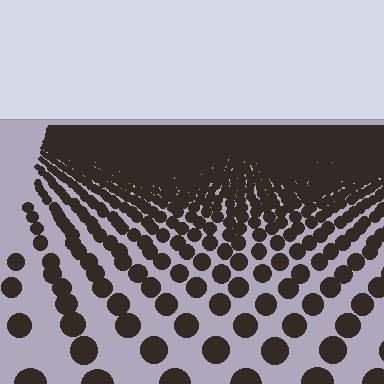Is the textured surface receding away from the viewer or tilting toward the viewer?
The surface is receding away from the viewer. Texture elements get smaller and denser toward the top.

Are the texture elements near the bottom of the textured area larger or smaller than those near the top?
Larger. Near the bottom, elements are closer to the viewer and appear at a bigger on-screen size.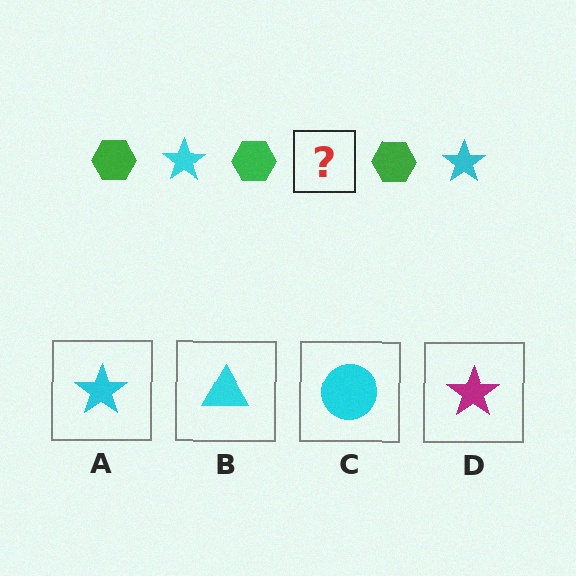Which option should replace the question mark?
Option A.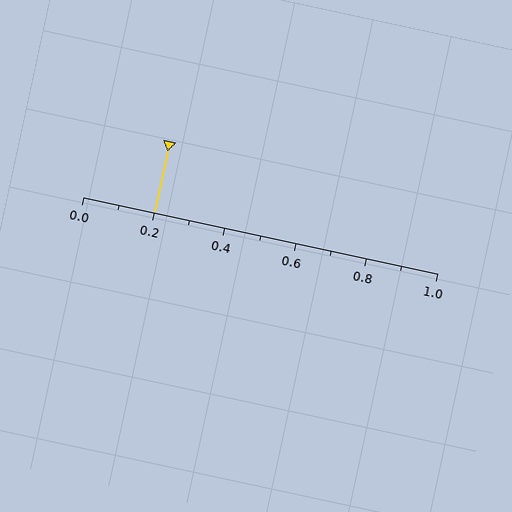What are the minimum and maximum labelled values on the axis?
The axis runs from 0.0 to 1.0.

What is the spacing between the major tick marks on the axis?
The major ticks are spaced 0.2 apart.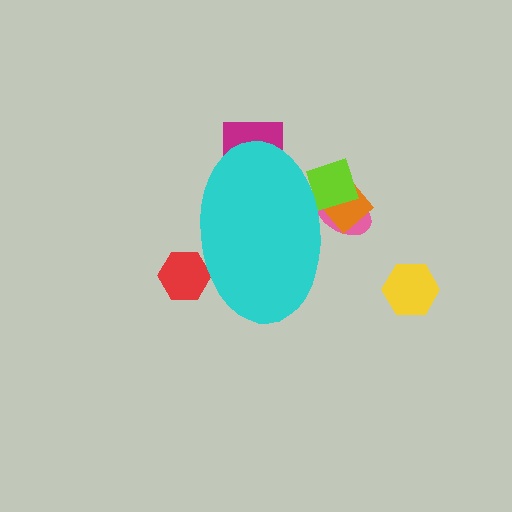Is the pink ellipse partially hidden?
Yes, the pink ellipse is partially hidden behind the cyan ellipse.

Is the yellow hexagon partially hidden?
No, the yellow hexagon is fully visible.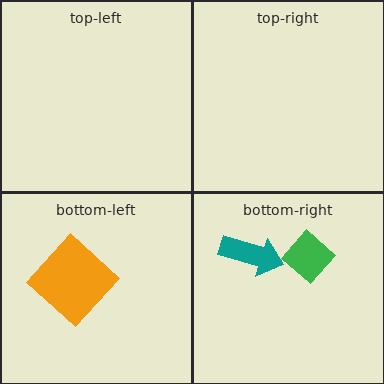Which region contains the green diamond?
The bottom-right region.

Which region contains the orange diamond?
The bottom-left region.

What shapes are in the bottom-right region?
The teal arrow, the green diamond.